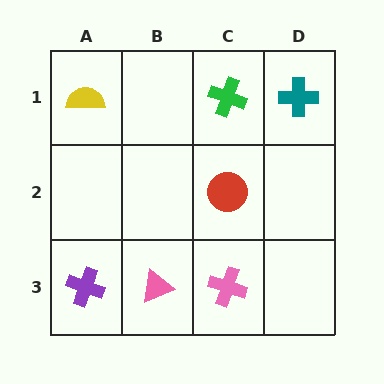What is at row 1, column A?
A yellow semicircle.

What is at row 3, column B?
A pink triangle.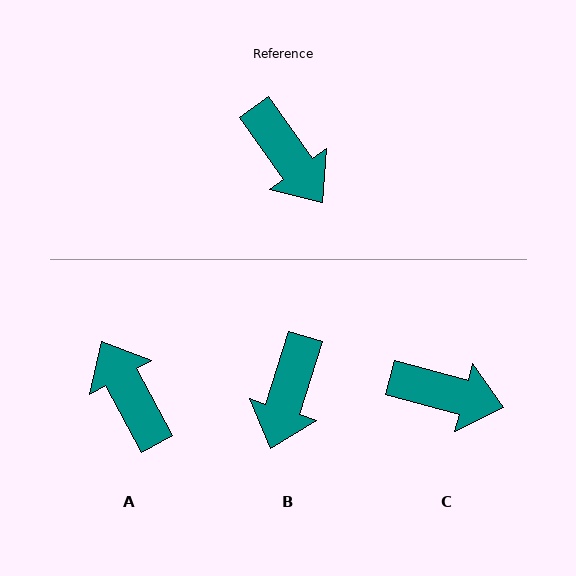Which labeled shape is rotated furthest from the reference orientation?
A, about 173 degrees away.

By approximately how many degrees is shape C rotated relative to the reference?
Approximately 40 degrees counter-clockwise.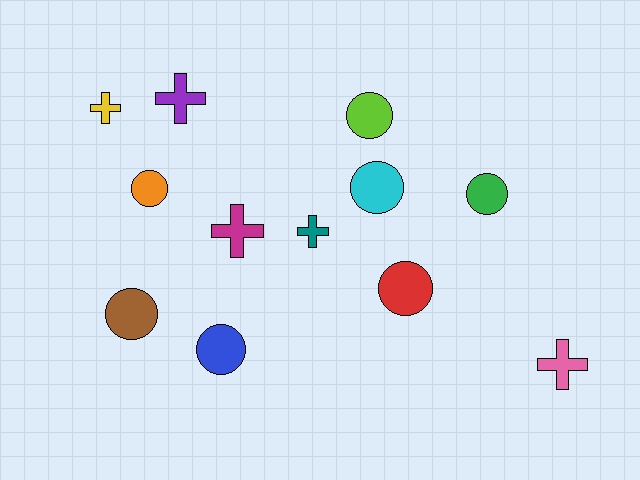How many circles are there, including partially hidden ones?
There are 7 circles.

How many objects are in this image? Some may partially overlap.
There are 12 objects.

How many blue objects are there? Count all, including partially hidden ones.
There is 1 blue object.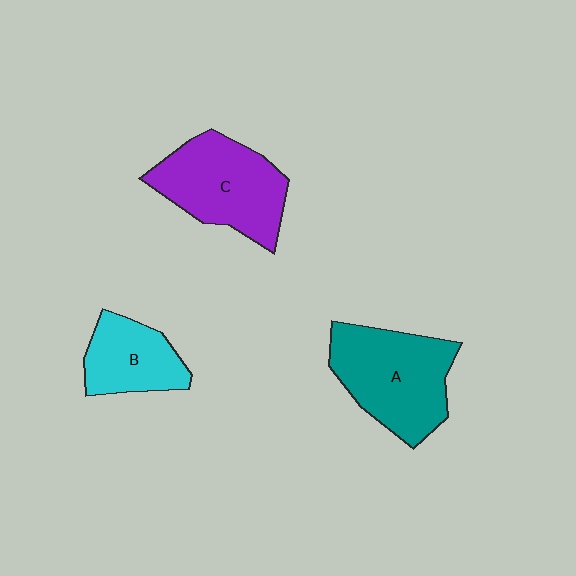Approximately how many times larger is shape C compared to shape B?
Approximately 1.5 times.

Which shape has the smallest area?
Shape B (cyan).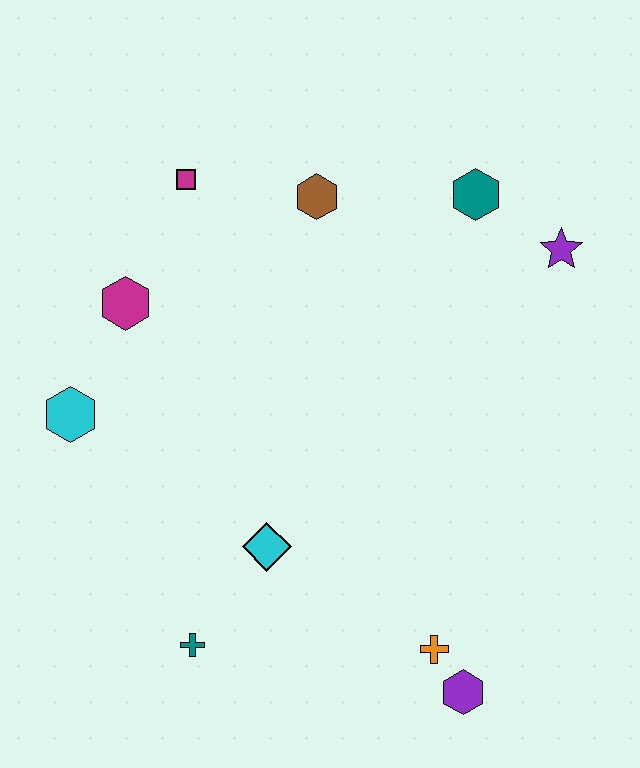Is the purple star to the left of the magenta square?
No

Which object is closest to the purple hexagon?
The orange cross is closest to the purple hexagon.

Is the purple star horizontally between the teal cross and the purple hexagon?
No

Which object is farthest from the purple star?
The teal cross is farthest from the purple star.